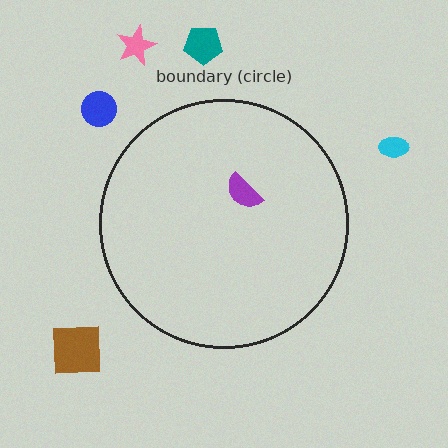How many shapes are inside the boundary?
1 inside, 5 outside.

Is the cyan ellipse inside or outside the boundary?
Outside.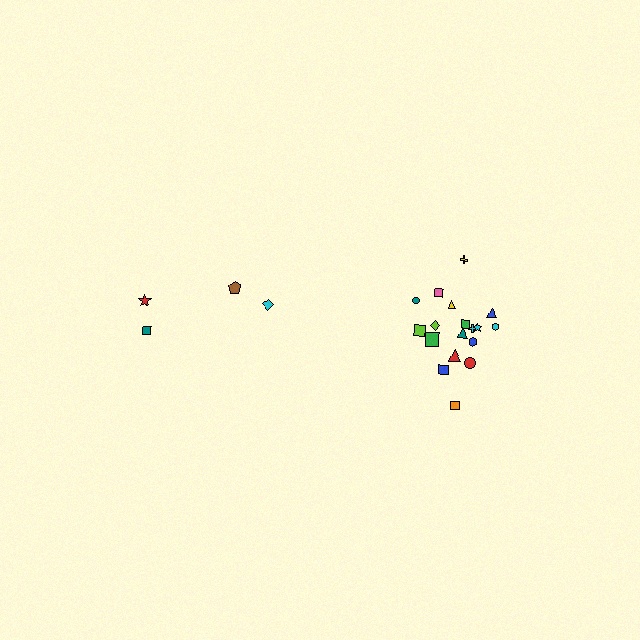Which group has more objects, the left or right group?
The right group.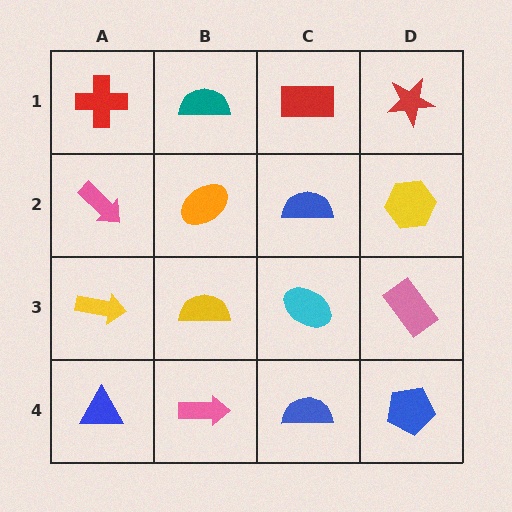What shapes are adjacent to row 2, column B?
A teal semicircle (row 1, column B), a yellow semicircle (row 3, column B), a pink arrow (row 2, column A), a blue semicircle (row 2, column C).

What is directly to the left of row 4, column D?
A blue semicircle.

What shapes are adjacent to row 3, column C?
A blue semicircle (row 2, column C), a blue semicircle (row 4, column C), a yellow semicircle (row 3, column B), a pink rectangle (row 3, column D).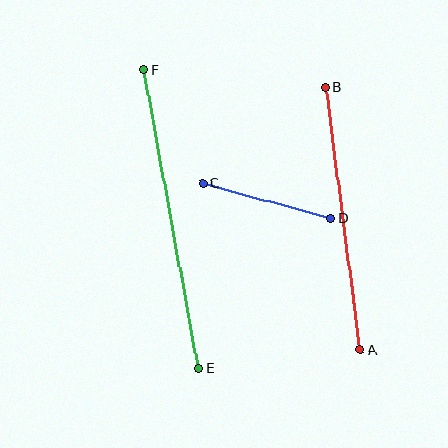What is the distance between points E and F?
The distance is approximately 304 pixels.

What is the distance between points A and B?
The distance is approximately 265 pixels.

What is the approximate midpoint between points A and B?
The midpoint is at approximately (343, 219) pixels.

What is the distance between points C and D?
The distance is approximately 133 pixels.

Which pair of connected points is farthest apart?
Points E and F are farthest apart.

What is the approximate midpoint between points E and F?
The midpoint is at approximately (171, 219) pixels.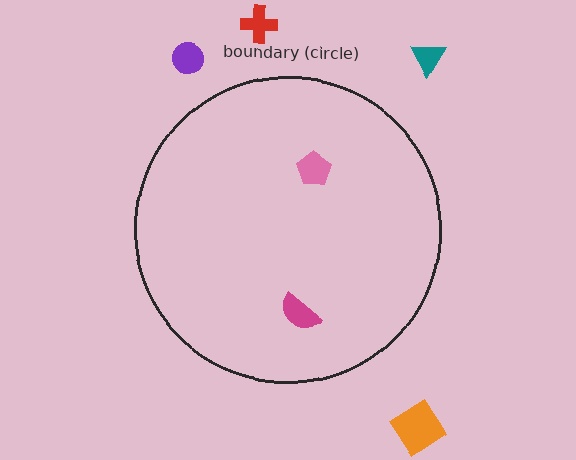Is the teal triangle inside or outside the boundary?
Outside.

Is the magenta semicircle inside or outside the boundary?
Inside.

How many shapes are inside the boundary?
2 inside, 4 outside.